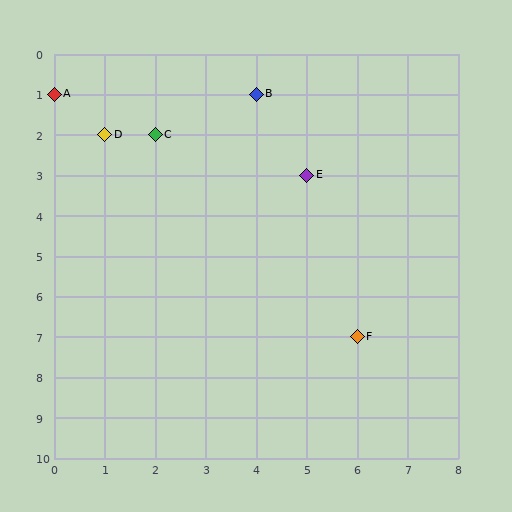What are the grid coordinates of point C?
Point C is at grid coordinates (2, 2).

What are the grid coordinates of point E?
Point E is at grid coordinates (5, 3).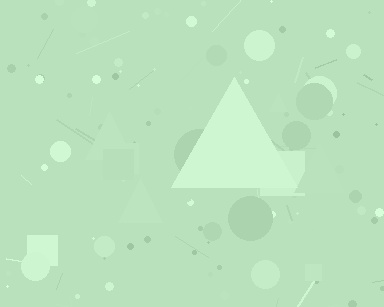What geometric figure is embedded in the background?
A triangle is embedded in the background.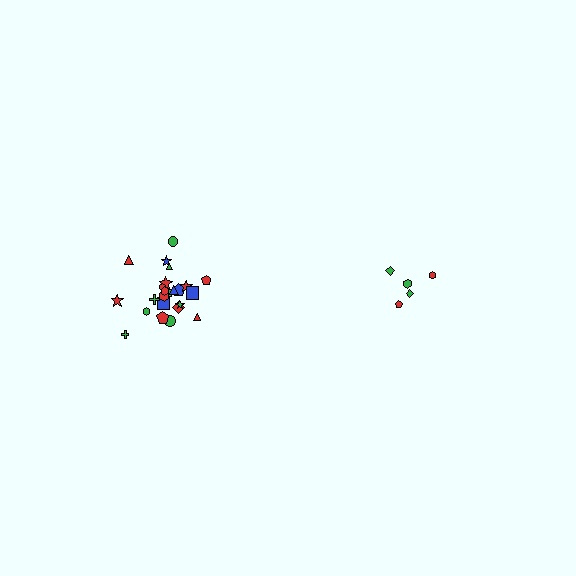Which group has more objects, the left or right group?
The left group.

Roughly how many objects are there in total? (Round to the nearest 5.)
Roughly 30 objects in total.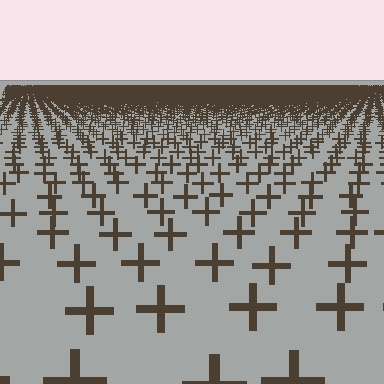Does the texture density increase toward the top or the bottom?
Density increases toward the top.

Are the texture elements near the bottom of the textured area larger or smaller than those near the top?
Larger. Near the bottom, elements are closer to the viewer and appear at a bigger on-screen size.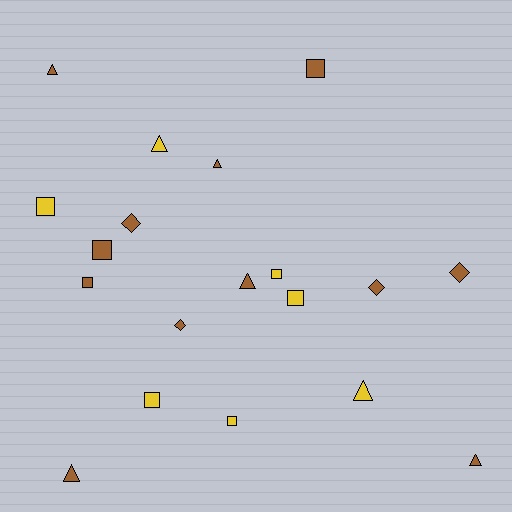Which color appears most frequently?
Brown, with 12 objects.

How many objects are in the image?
There are 19 objects.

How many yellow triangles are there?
There are 2 yellow triangles.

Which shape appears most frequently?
Square, with 8 objects.